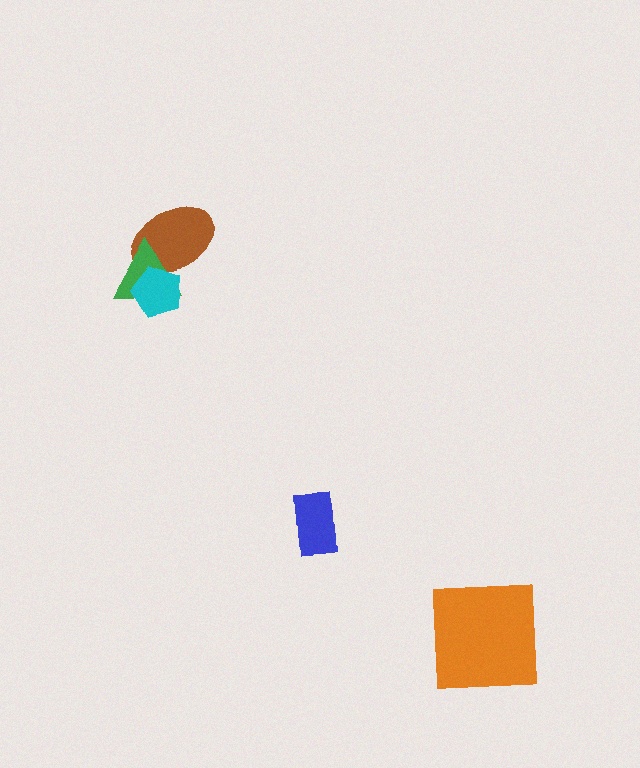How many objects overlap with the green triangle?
2 objects overlap with the green triangle.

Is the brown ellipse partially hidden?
Yes, it is partially covered by another shape.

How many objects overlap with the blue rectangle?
0 objects overlap with the blue rectangle.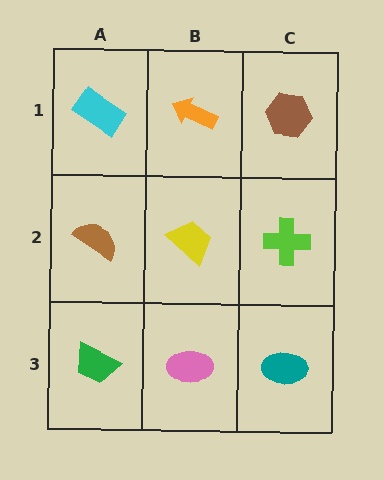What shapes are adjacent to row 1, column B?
A yellow trapezoid (row 2, column B), a cyan rectangle (row 1, column A), a brown hexagon (row 1, column C).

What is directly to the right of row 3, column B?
A teal ellipse.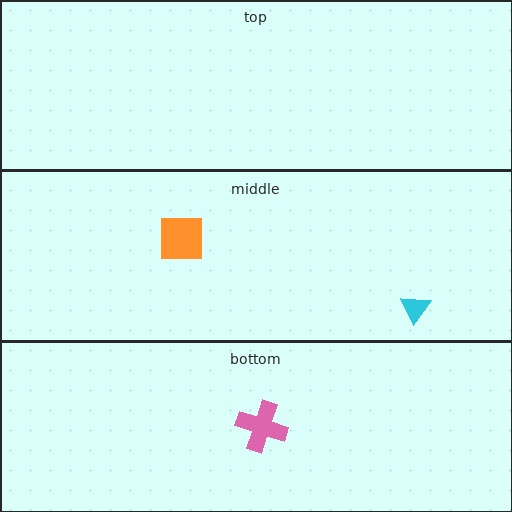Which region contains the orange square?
The middle region.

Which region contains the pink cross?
The bottom region.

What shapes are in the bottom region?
The pink cross.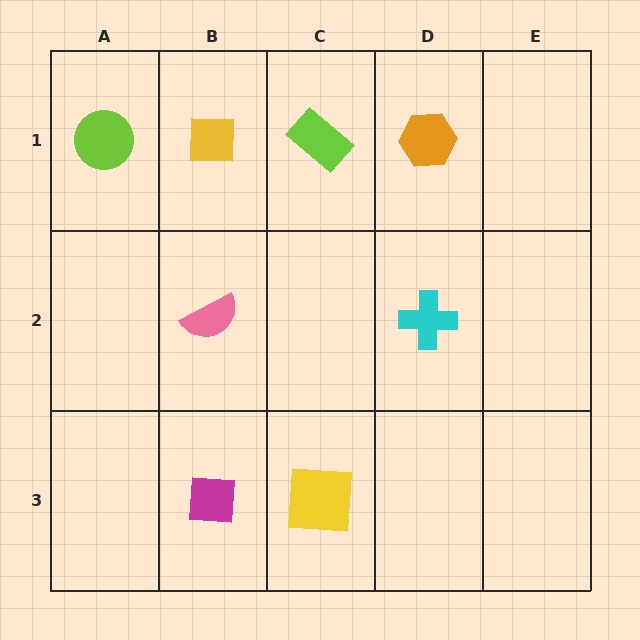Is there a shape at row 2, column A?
No, that cell is empty.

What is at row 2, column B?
A pink semicircle.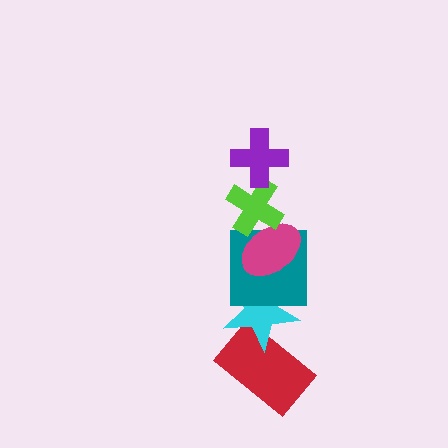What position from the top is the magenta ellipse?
The magenta ellipse is 3rd from the top.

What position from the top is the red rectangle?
The red rectangle is 6th from the top.